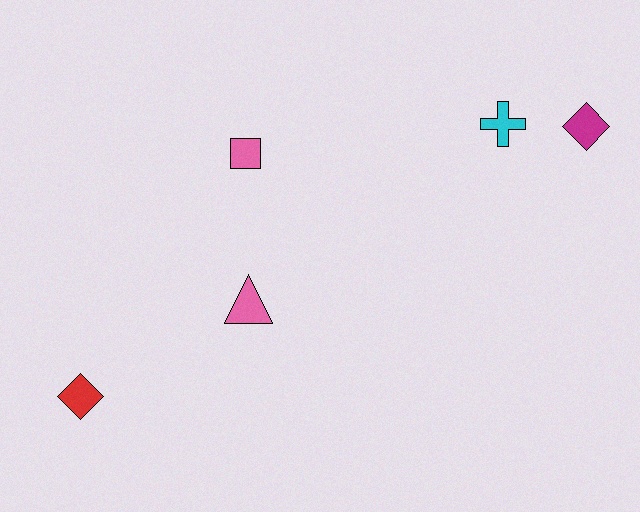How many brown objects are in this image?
There are no brown objects.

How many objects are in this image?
There are 5 objects.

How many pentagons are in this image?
There are no pentagons.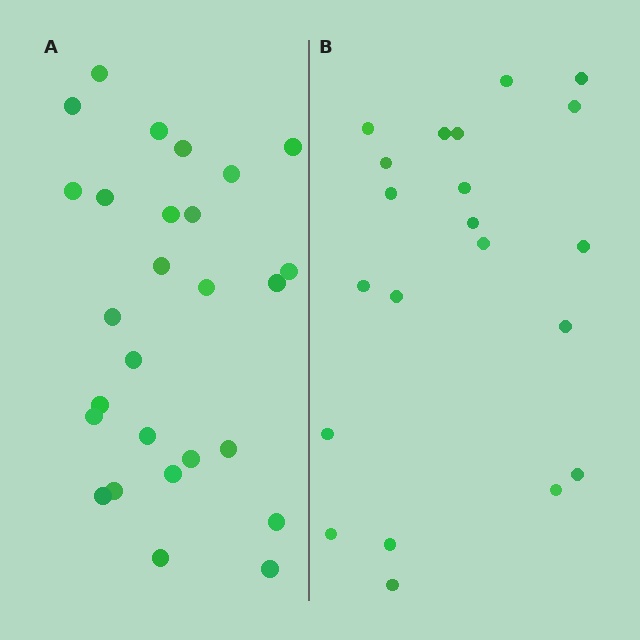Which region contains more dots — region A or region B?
Region A (the left region) has more dots.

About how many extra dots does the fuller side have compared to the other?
Region A has about 6 more dots than region B.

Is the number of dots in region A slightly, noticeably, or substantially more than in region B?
Region A has noticeably more, but not dramatically so. The ratio is roughly 1.3 to 1.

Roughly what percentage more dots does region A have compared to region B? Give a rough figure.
About 30% more.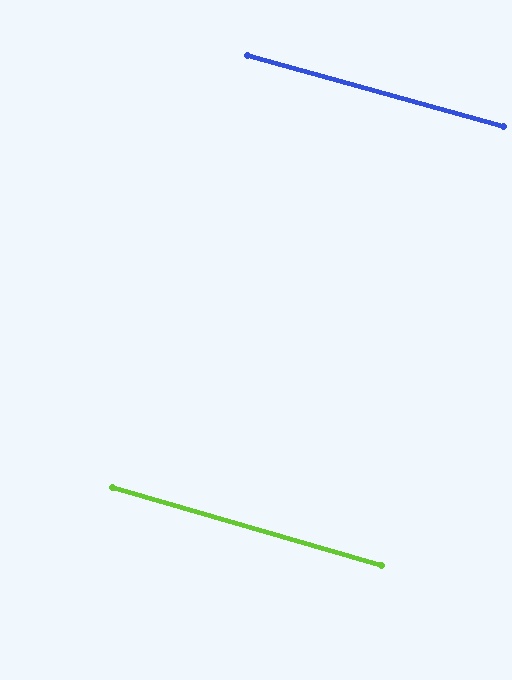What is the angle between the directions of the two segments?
Approximately 1 degree.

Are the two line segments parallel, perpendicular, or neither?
Parallel — their directions differ by only 0.6°.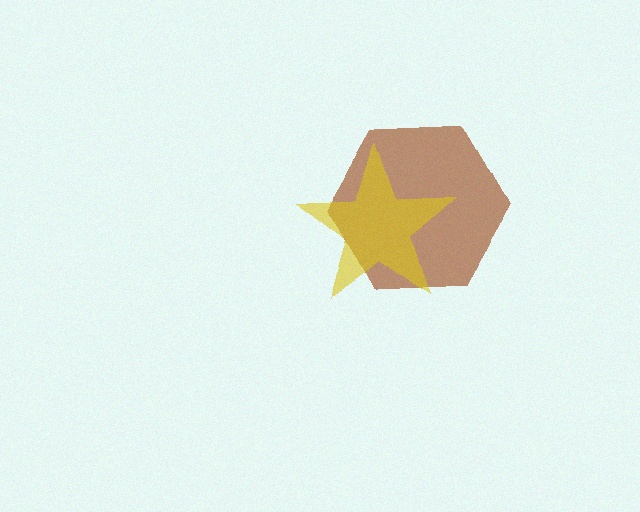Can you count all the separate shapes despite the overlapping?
Yes, there are 2 separate shapes.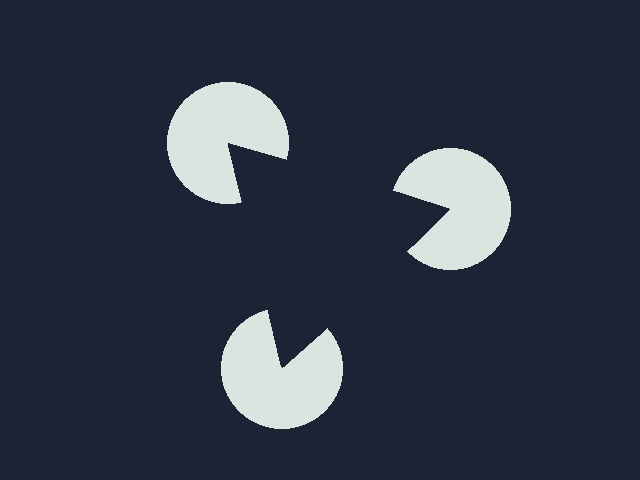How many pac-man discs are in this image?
There are 3 — one at each vertex of the illusory triangle.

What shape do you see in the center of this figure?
An illusory triangle — its edges are inferred from the aligned wedge cuts in the pac-man discs, not physically drawn.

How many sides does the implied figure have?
3 sides.